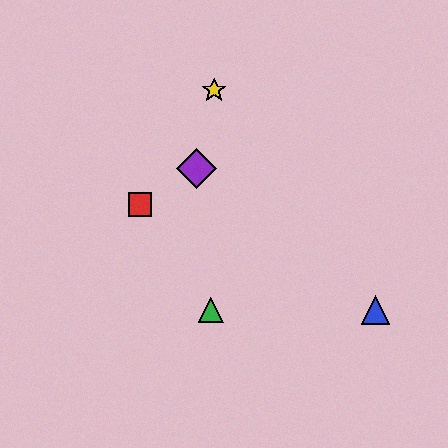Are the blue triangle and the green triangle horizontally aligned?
Yes, both are at y≈310.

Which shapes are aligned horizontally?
The blue triangle, the green triangle are aligned horizontally.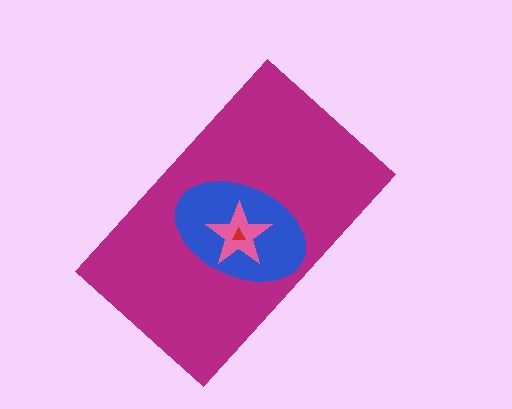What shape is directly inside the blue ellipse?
The pink star.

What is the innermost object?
The red triangle.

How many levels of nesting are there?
4.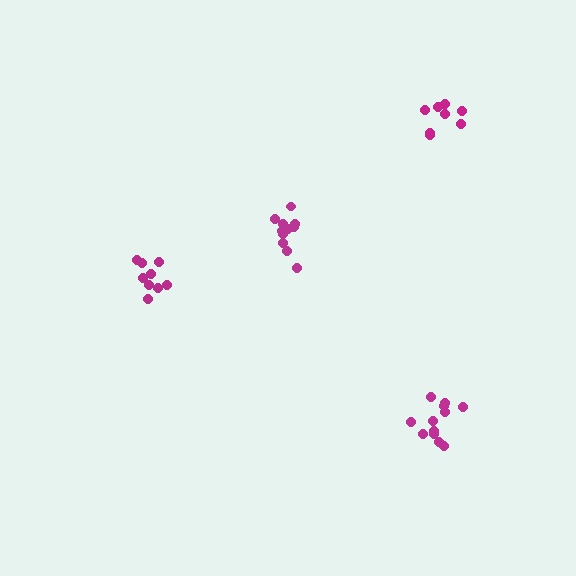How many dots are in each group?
Group 1: 8 dots, Group 2: 12 dots, Group 3: 11 dots, Group 4: 9 dots (40 total).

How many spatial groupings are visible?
There are 4 spatial groupings.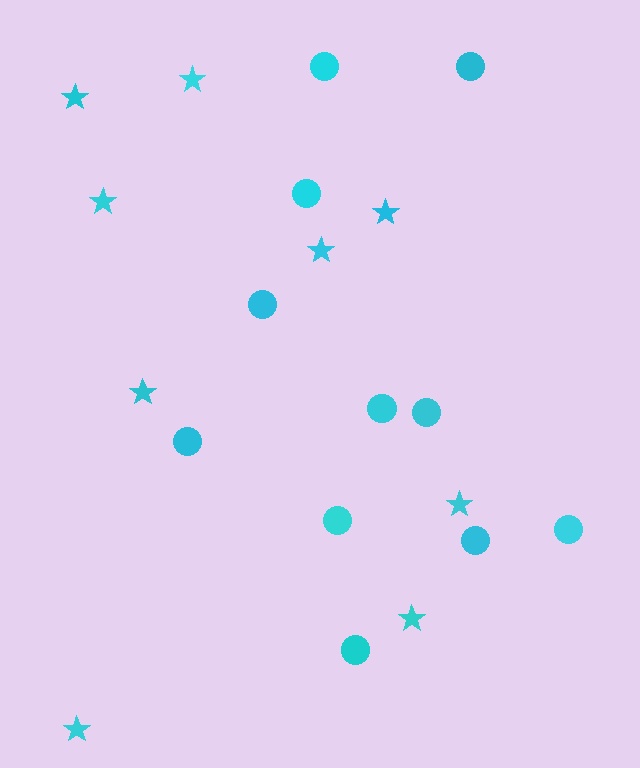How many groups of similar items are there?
There are 2 groups: one group of circles (11) and one group of stars (9).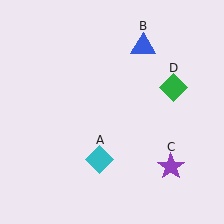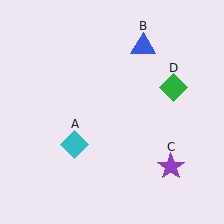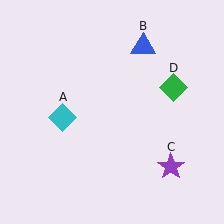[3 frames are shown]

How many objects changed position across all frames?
1 object changed position: cyan diamond (object A).